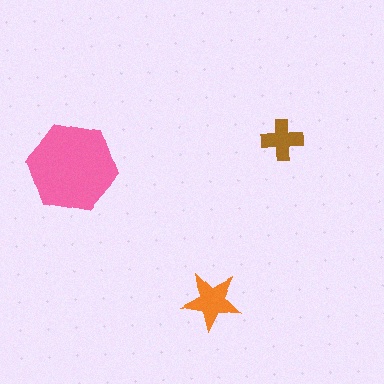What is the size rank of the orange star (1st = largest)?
2nd.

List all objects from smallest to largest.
The brown cross, the orange star, the pink hexagon.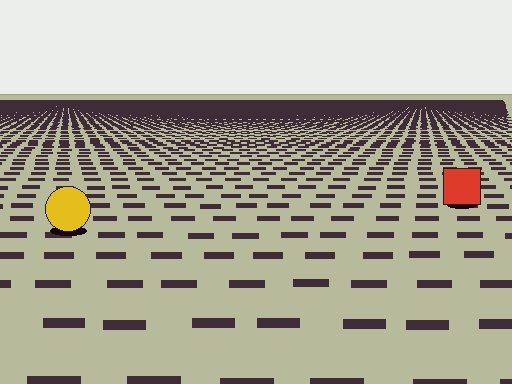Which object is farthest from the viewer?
The red square is farthest from the viewer. It appears smaller and the ground texture around it is denser.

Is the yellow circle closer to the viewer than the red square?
Yes. The yellow circle is closer — you can tell from the texture gradient: the ground texture is coarser near it.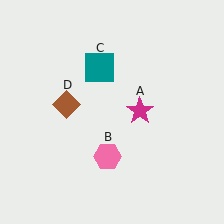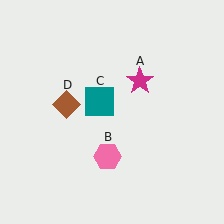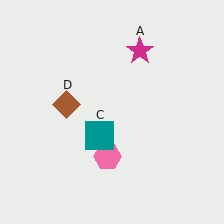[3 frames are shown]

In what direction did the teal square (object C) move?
The teal square (object C) moved down.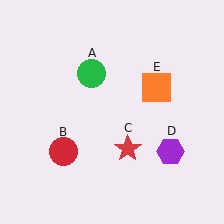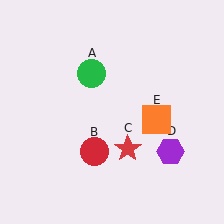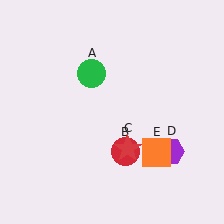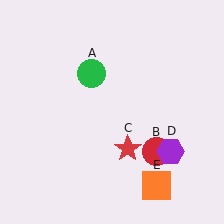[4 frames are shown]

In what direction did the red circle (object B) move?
The red circle (object B) moved right.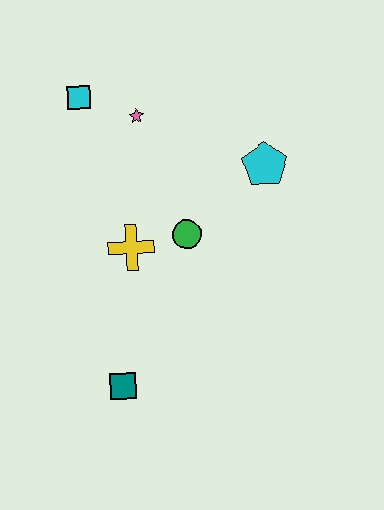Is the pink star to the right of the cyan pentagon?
No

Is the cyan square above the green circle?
Yes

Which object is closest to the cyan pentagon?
The green circle is closest to the cyan pentagon.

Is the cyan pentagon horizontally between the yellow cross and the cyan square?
No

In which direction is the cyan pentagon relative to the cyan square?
The cyan pentagon is to the right of the cyan square.